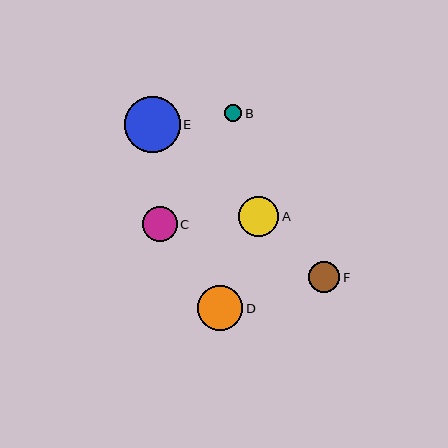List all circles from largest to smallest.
From largest to smallest: E, D, A, C, F, B.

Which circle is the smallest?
Circle B is the smallest with a size of approximately 17 pixels.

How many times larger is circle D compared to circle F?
Circle D is approximately 1.5 times the size of circle F.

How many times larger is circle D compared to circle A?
Circle D is approximately 1.1 times the size of circle A.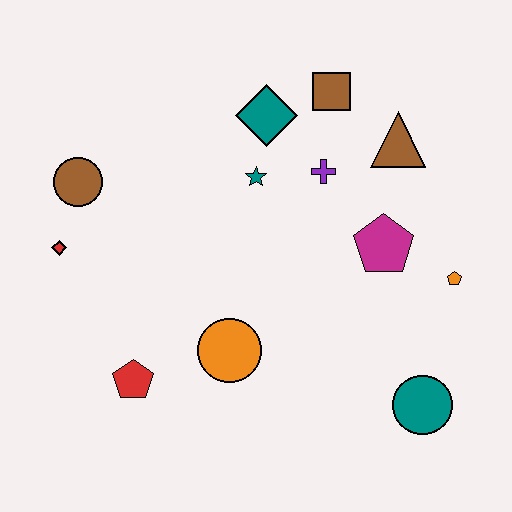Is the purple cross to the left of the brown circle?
No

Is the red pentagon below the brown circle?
Yes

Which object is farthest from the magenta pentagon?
The red diamond is farthest from the magenta pentagon.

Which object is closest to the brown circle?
The red diamond is closest to the brown circle.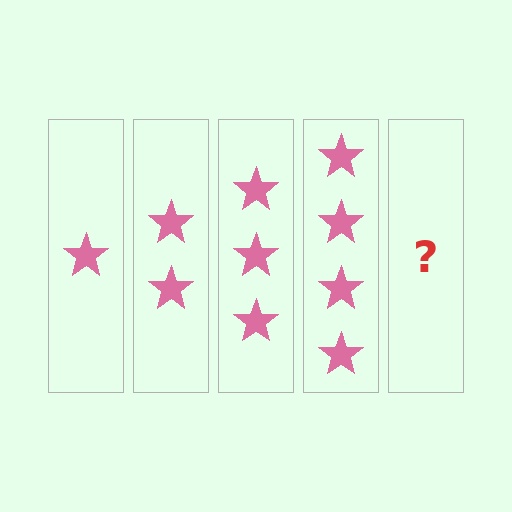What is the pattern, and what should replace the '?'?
The pattern is that each step adds one more star. The '?' should be 5 stars.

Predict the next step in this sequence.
The next step is 5 stars.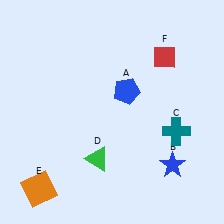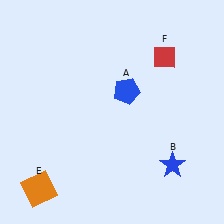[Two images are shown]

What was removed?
The teal cross (C), the green triangle (D) were removed in Image 2.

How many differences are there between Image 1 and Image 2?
There are 2 differences between the two images.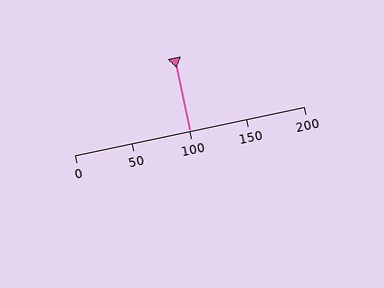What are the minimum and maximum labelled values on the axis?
The axis runs from 0 to 200.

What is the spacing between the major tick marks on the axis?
The major ticks are spaced 50 apart.